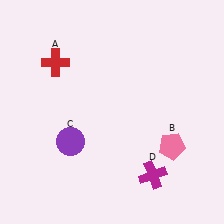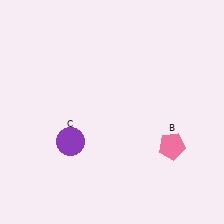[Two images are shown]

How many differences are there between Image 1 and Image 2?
There are 2 differences between the two images.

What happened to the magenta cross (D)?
The magenta cross (D) was removed in Image 2. It was in the bottom-right area of Image 1.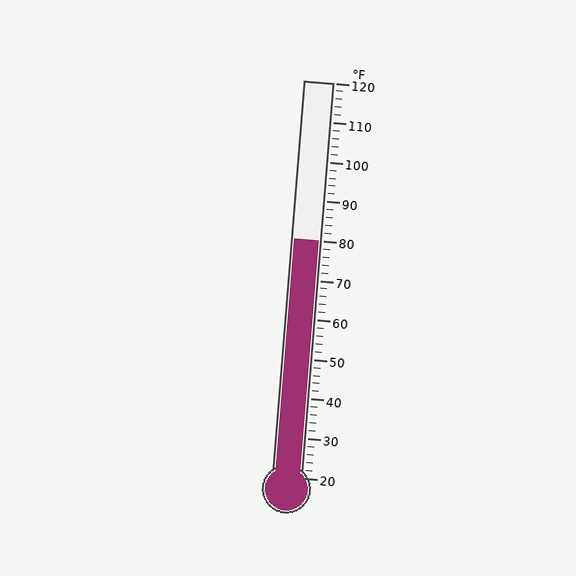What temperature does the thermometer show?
The thermometer shows approximately 80°F.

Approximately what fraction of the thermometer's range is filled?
The thermometer is filled to approximately 60% of its range.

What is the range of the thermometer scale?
The thermometer scale ranges from 20°F to 120°F.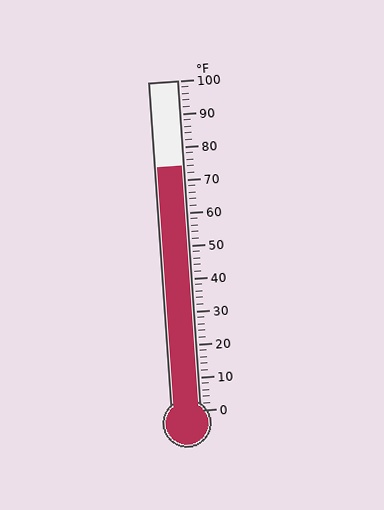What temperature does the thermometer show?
The thermometer shows approximately 74°F.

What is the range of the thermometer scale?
The thermometer scale ranges from 0°F to 100°F.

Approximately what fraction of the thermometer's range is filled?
The thermometer is filled to approximately 75% of its range.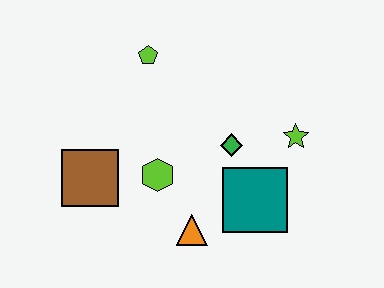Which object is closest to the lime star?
The green diamond is closest to the lime star.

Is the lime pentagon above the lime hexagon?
Yes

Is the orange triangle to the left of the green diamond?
Yes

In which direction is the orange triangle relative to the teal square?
The orange triangle is to the left of the teal square.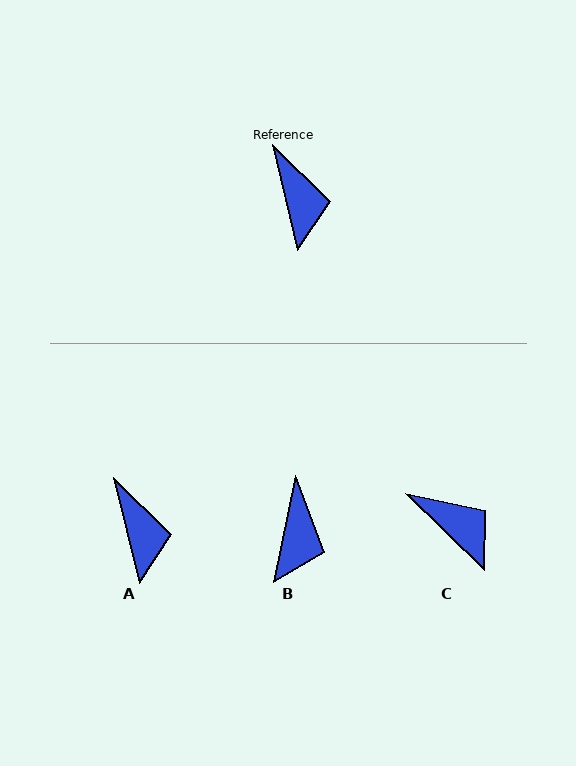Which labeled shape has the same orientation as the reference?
A.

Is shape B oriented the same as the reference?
No, it is off by about 25 degrees.